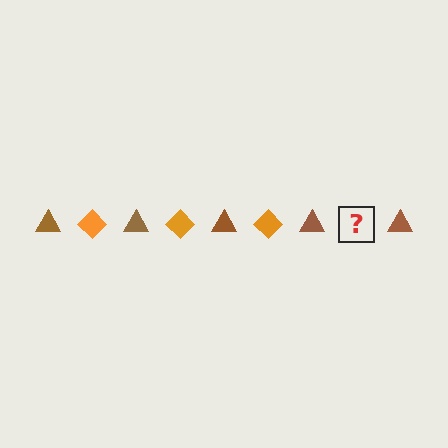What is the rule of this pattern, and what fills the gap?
The rule is that the pattern alternates between brown triangle and orange diamond. The gap should be filled with an orange diamond.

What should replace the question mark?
The question mark should be replaced with an orange diamond.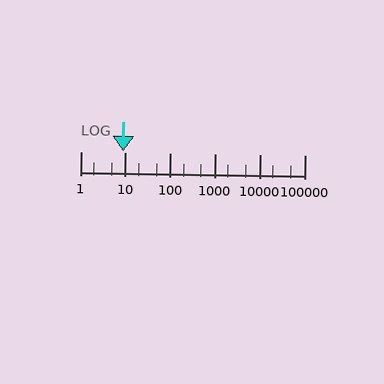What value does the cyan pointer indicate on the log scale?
The pointer indicates approximately 8.8.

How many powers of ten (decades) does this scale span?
The scale spans 5 decades, from 1 to 100000.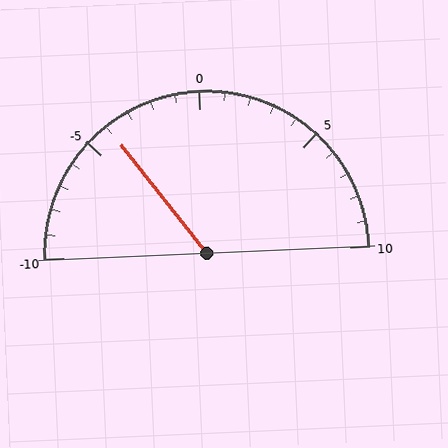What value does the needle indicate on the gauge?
The needle indicates approximately -4.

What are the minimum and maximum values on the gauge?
The gauge ranges from -10 to 10.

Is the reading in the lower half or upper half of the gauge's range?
The reading is in the lower half of the range (-10 to 10).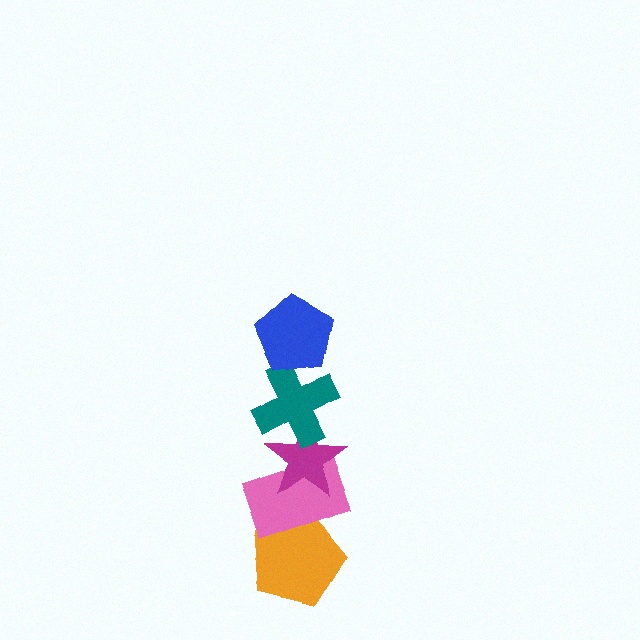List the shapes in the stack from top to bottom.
From top to bottom: the blue pentagon, the teal cross, the magenta star, the pink rectangle, the orange pentagon.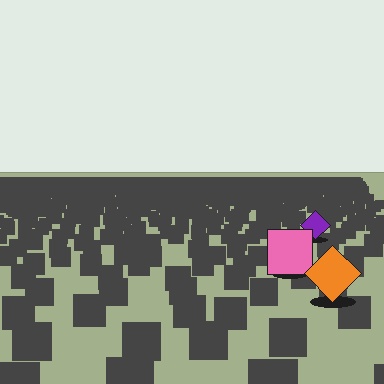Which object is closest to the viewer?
The orange diamond is closest. The texture marks near it are larger and more spread out.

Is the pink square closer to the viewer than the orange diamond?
No. The orange diamond is closer — you can tell from the texture gradient: the ground texture is coarser near it.